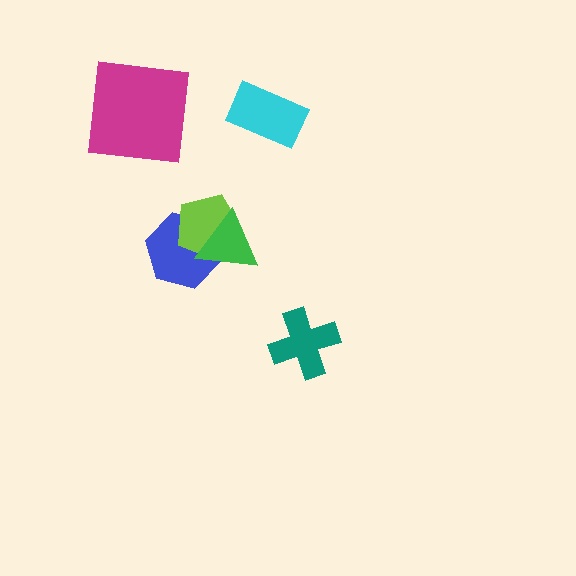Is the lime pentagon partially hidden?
Yes, it is partially covered by another shape.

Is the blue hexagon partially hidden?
Yes, it is partially covered by another shape.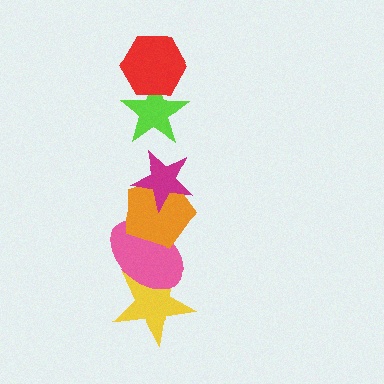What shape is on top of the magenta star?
The lime star is on top of the magenta star.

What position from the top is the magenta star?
The magenta star is 3rd from the top.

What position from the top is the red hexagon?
The red hexagon is 1st from the top.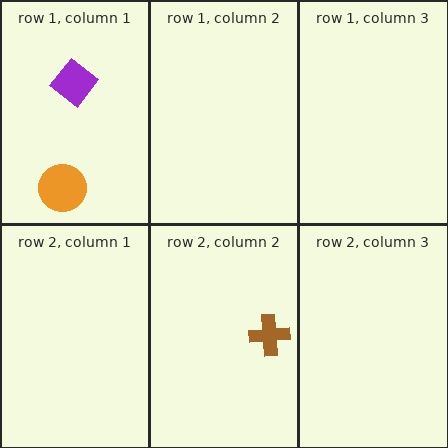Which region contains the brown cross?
The row 2, column 2 region.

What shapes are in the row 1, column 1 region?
The orange circle, the purple diamond.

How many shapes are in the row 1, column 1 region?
2.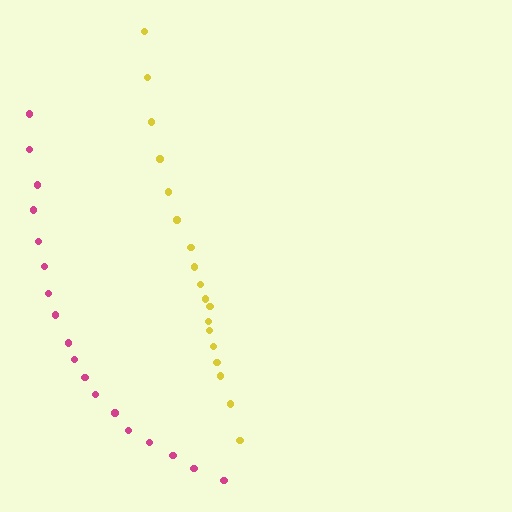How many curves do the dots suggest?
There are 2 distinct paths.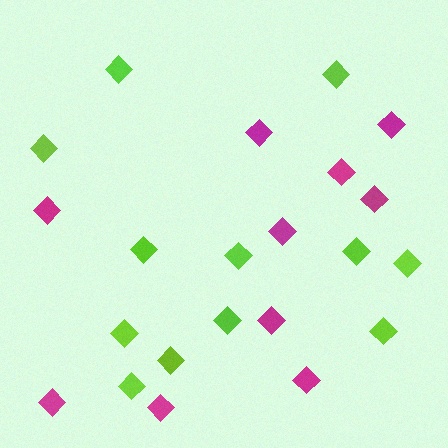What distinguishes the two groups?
There are 2 groups: one group of lime diamonds (12) and one group of magenta diamonds (10).